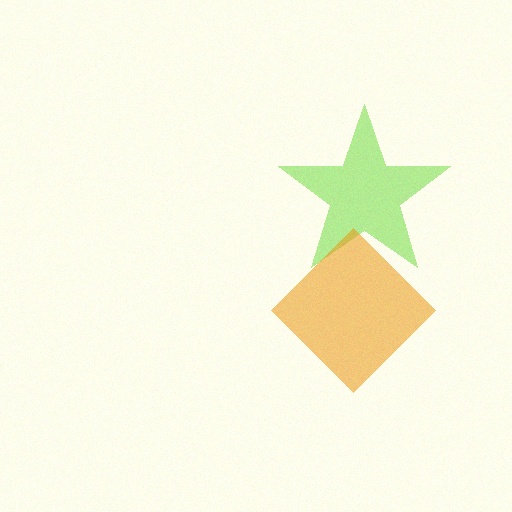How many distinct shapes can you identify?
There are 2 distinct shapes: a lime star, an orange diamond.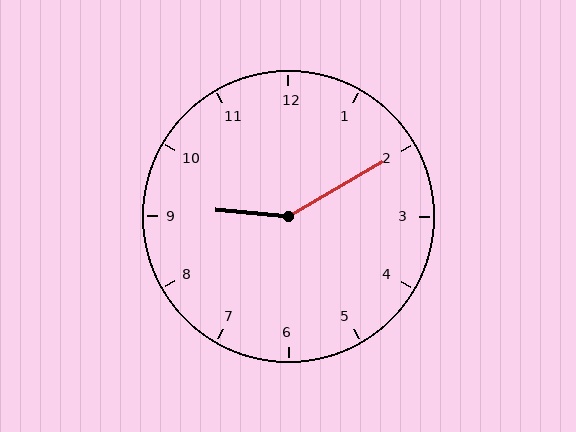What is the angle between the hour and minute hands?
Approximately 145 degrees.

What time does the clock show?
9:10.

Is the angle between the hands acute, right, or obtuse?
It is obtuse.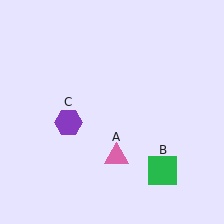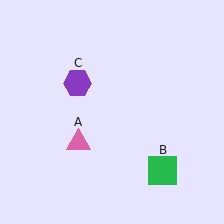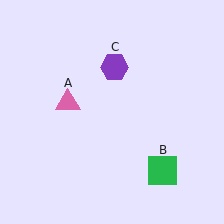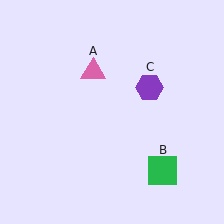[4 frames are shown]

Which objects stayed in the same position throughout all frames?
Green square (object B) remained stationary.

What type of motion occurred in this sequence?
The pink triangle (object A), purple hexagon (object C) rotated clockwise around the center of the scene.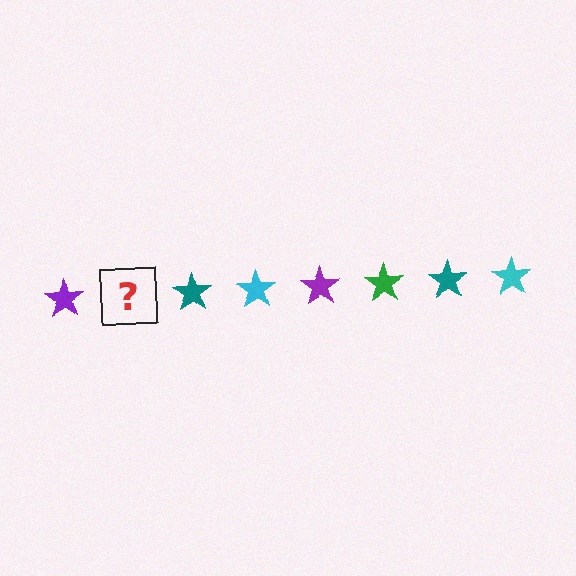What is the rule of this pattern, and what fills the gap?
The rule is that the pattern cycles through purple, green, teal, cyan stars. The gap should be filled with a green star.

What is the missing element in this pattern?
The missing element is a green star.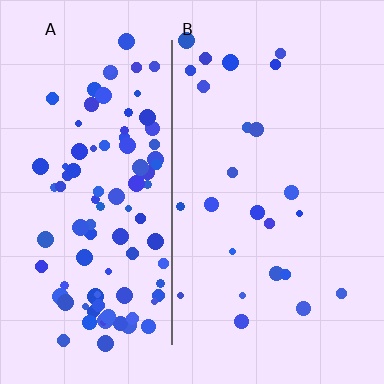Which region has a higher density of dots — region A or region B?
A (the left).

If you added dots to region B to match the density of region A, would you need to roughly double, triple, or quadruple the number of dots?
Approximately quadruple.